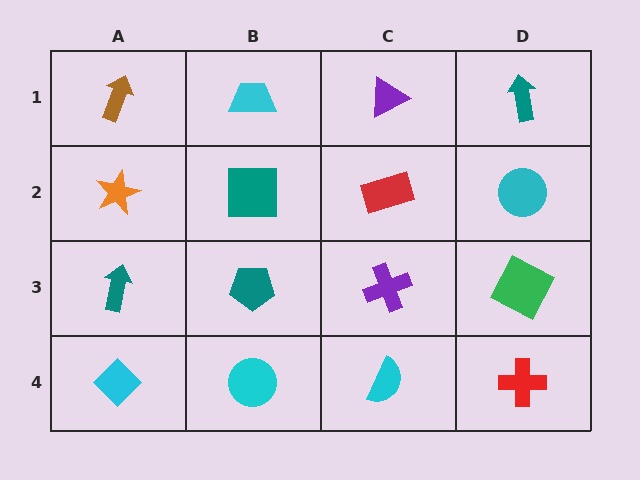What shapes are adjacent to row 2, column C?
A purple triangle (row 1, column C), a purple cross (row 3, column C), a teal square (row 2, column B), a cyan circle (row 2, column D).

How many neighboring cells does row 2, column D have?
3.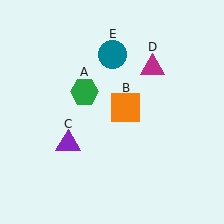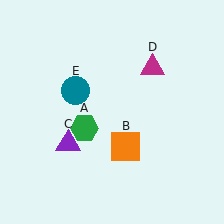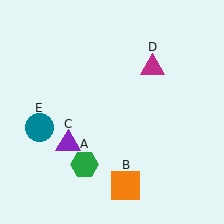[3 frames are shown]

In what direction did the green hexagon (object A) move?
The green hexagon (object A) moved down.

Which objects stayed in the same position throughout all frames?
Purple triangle (object C) and magenta triangle (object D) remained stationary.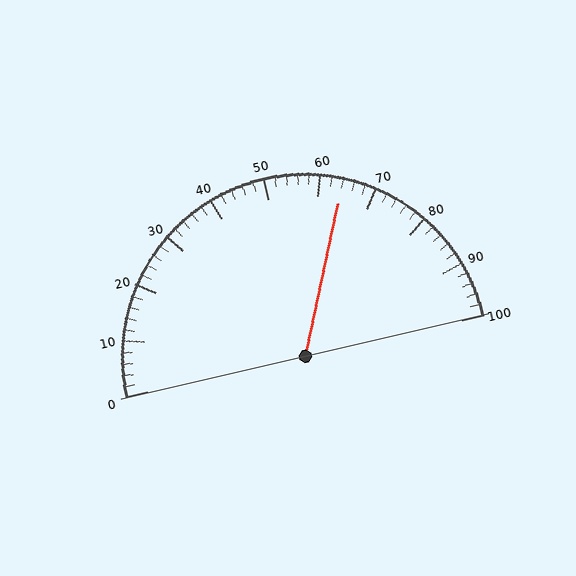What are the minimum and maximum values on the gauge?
The gauge ranges from 0 to 100.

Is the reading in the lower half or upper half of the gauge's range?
The reading is in the upper half of the range (0 to 100).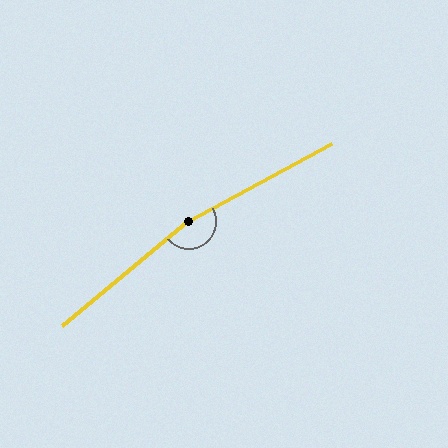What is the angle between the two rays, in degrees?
Approximately 169 degrees.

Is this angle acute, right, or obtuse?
It is obtuse.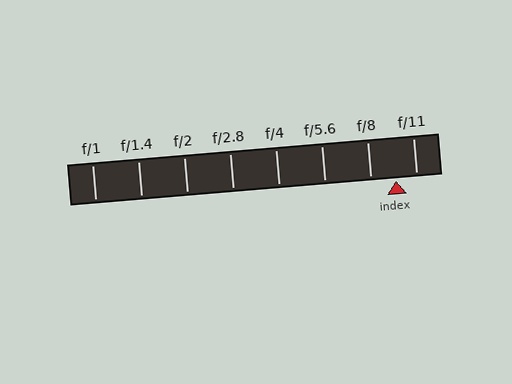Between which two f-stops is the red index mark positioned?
The index mark is between f/8 and f/11.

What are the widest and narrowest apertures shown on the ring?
The widest aperture shown is f/1 and the narrowest is f/11.